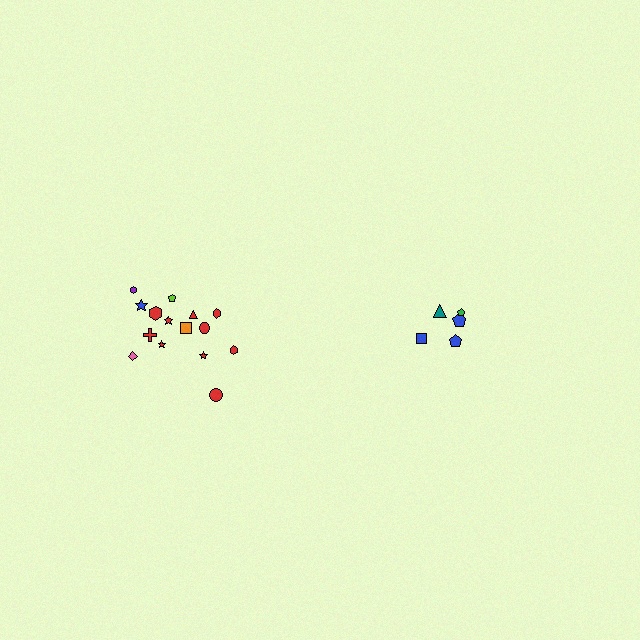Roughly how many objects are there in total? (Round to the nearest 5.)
Roughly 20 objects in total.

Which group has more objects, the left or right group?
The left group.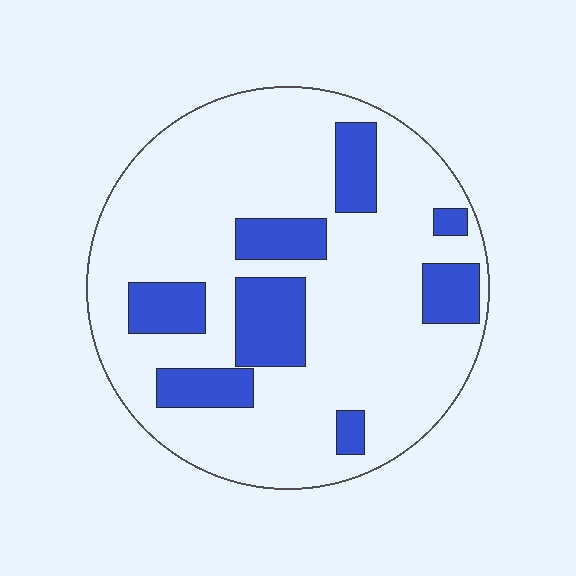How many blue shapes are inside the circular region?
8.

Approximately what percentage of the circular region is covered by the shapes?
Approximately 20%.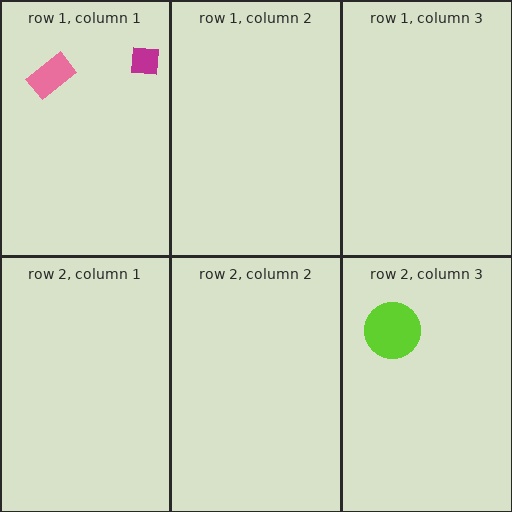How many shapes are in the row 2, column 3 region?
1.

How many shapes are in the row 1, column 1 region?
2.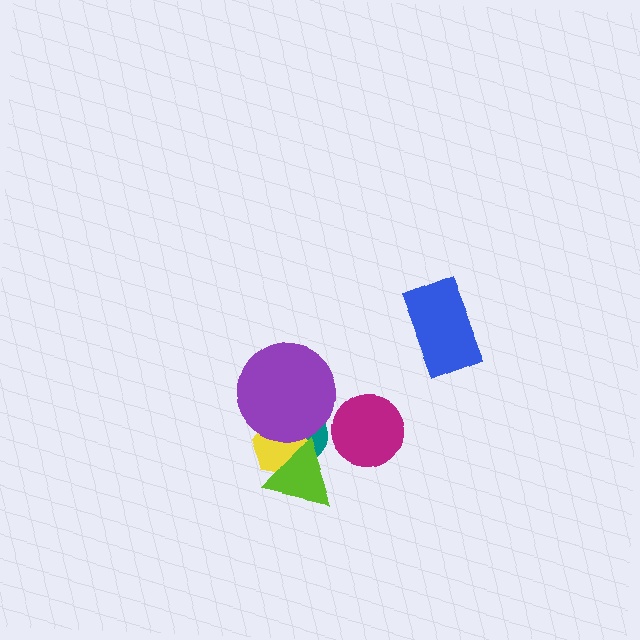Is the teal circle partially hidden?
Yes, it is partially covered by another shape.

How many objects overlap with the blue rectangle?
0 objects overlap with the blue rectangle.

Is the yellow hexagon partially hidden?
Yes, it is partially covered by another shape.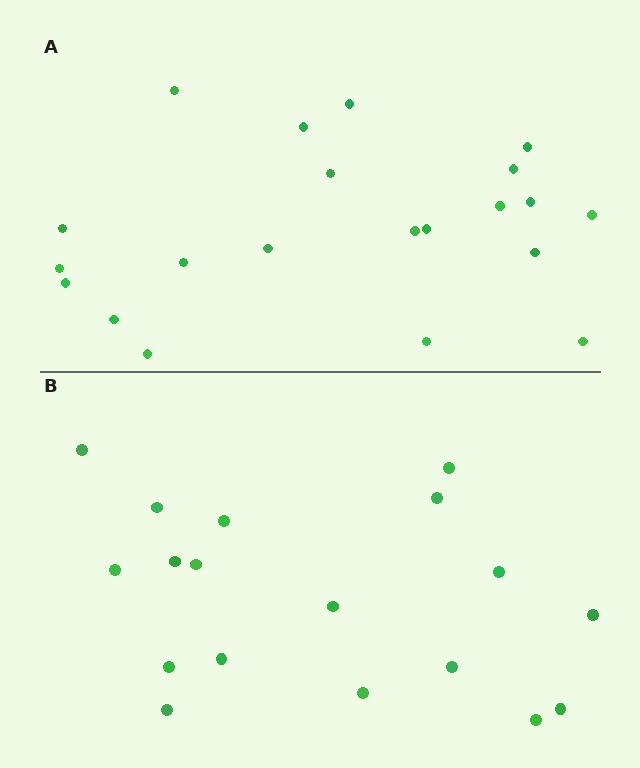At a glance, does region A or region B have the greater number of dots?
Region A (the top region) has more dots.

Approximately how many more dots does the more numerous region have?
Region A has just a few more — roughly 2 or 3 more dots than region B.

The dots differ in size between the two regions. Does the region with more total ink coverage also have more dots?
No. Region B has more total ink coverage because its dots are larger, but region A actually contains more individual dots. Total area can be misleading — the number of items is what matters here.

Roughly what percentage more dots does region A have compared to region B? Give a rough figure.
About 15% more.